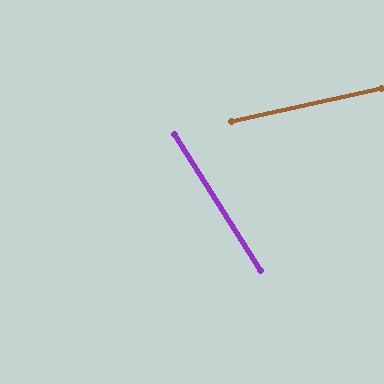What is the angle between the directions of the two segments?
Approximately 70 degrees.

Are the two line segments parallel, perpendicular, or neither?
Neither parallel nor perpendicular — they differ by about 70°.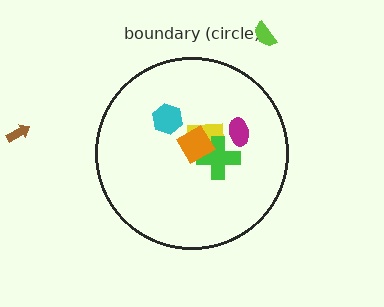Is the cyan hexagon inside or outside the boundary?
Inside.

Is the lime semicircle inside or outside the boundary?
Outside.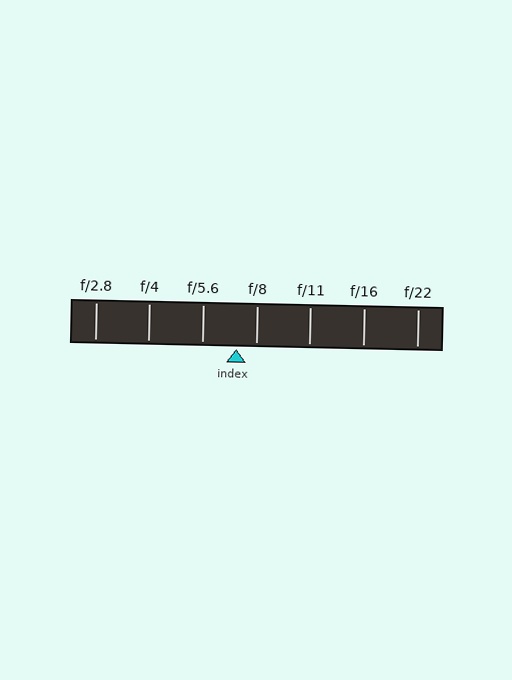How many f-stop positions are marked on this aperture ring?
There are 7 f-stop positions marked.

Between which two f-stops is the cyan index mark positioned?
The index mark is between f/5.6 and f/8.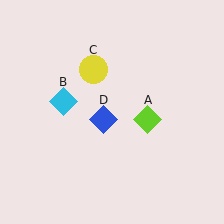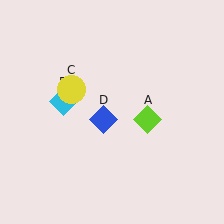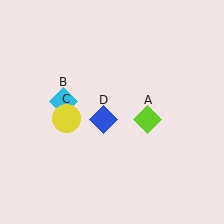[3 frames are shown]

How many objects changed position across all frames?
1 object changed position: yellow circle (object C).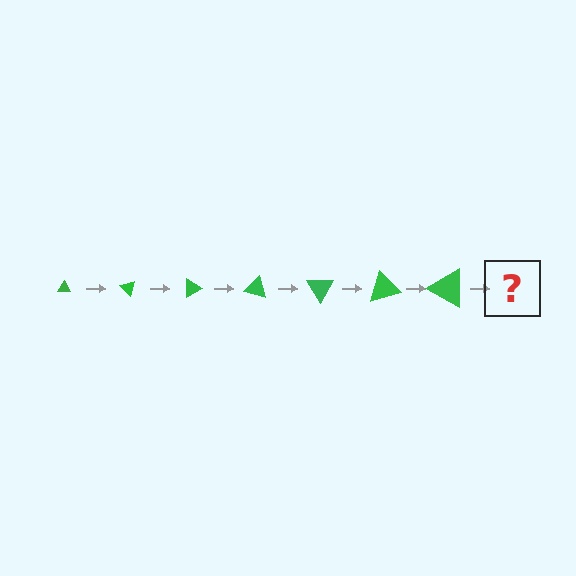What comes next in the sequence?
The next element should be a triangle, larger than the previous one and rotated 315 degrees from the start.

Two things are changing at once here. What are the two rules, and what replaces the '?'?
The two rules are that the triangle grows larger each step and it rotates 45 degrees each step. The '?' should be a triangle, larger than the previous one and rotated 315 degrees from the start.